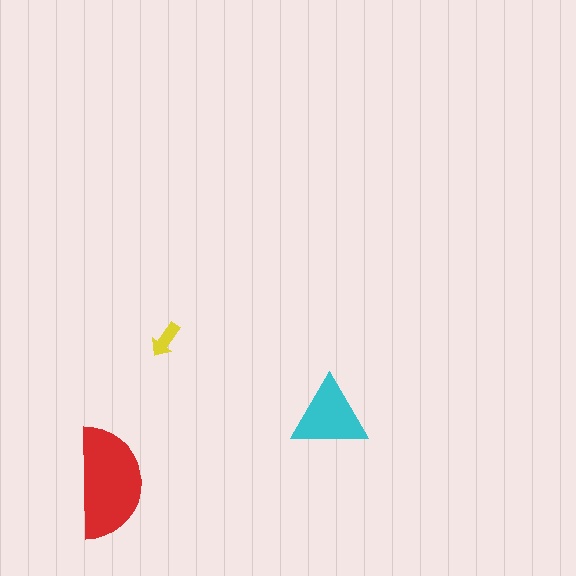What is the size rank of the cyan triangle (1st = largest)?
2nd.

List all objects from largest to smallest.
The red semicircle, the cyan triangle, the yellow arrow.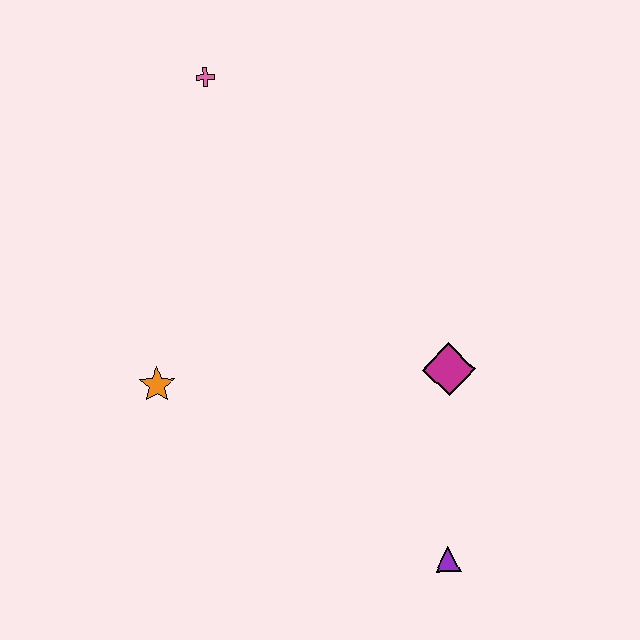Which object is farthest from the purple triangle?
The pink cross is farthest from the purple triangle.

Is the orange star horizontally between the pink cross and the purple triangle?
No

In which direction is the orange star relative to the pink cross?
The orange star is below the pink cross.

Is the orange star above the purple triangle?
Yes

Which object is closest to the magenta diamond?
The purple triangle is closest to the magenta diamond.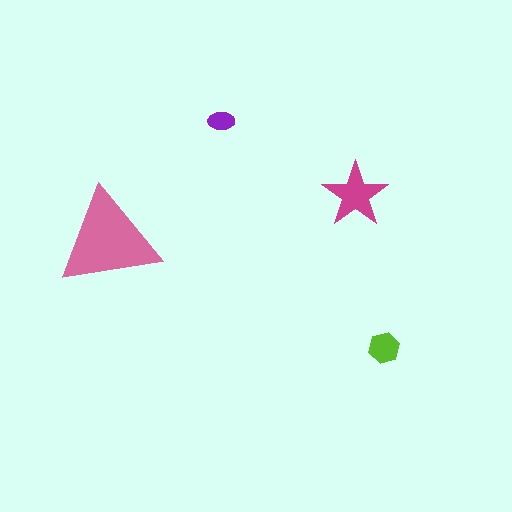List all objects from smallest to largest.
The purple ellipse, the lime hexagon, the magenta star, the pink triangle.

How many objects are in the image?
There are 4 objects in the image.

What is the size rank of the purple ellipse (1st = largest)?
4th.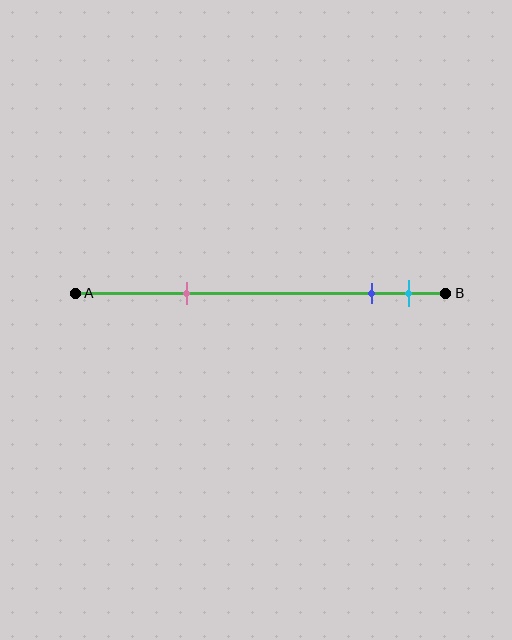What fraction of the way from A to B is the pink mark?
The pink mark is approximately 30% (0.3) of the way from A to B.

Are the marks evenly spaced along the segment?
No, the marks are not evenly spaced.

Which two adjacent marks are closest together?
The blue and cyan marks are the closest adjacent pair.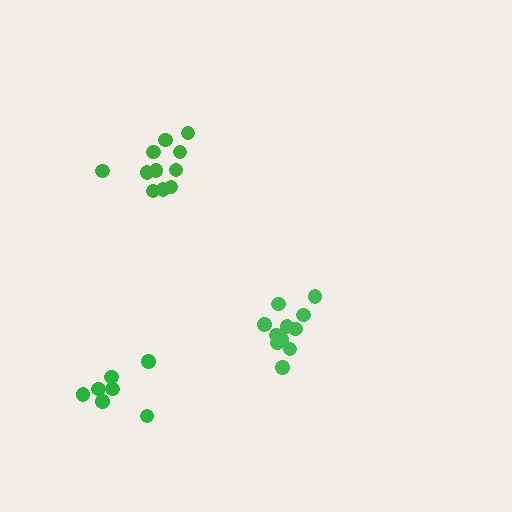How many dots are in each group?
Group 1: 11 dots, Group 2: 7 dots, Group 3: 11 dots (29 total).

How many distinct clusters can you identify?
There are 3 distinct clusters.